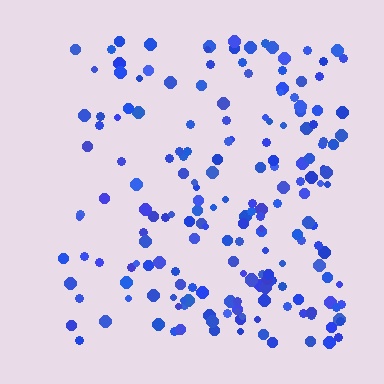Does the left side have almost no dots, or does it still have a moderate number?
Still a moderate number, just noticeably fewer than the right.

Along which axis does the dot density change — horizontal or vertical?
Horizontal.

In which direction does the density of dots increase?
From left to right, with the right side densest.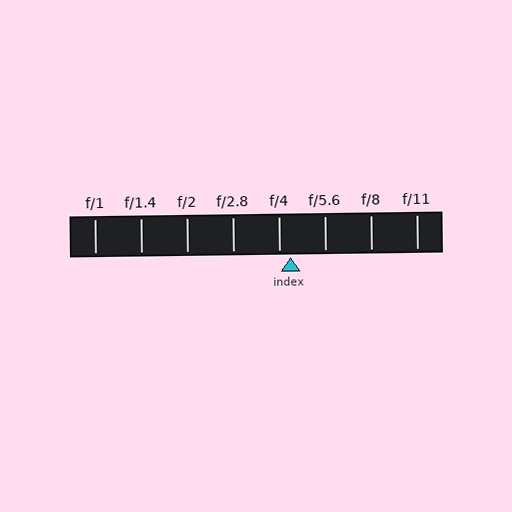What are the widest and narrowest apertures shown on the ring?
The widest aperture shown is f/1 and the narrowest is f/11.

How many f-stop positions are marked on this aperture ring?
There are 8 f-stop positions marked.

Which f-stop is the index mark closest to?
The index mark is closest to f/4.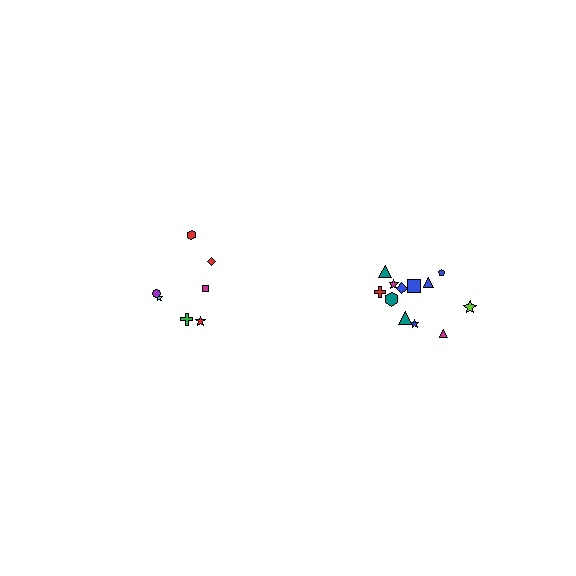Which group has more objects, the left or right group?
The right group.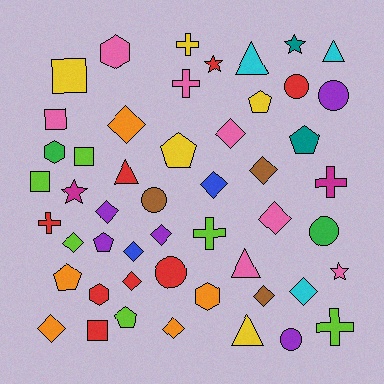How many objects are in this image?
There are 50 objects.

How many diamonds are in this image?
There are 14 diamonds.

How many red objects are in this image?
There are 8 red objects.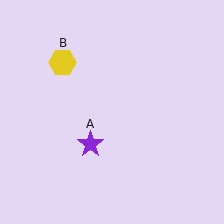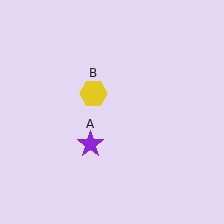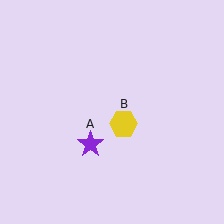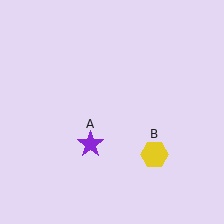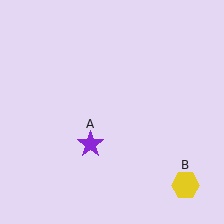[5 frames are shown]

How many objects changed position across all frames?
1 object changed position: yellow hexagon (object B).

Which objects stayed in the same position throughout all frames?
Purple star (object A) remained stationary.